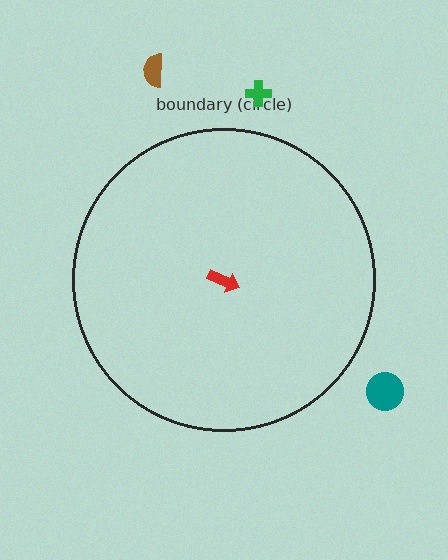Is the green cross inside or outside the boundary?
Outside.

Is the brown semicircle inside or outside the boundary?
Outside.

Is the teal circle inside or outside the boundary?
Outside.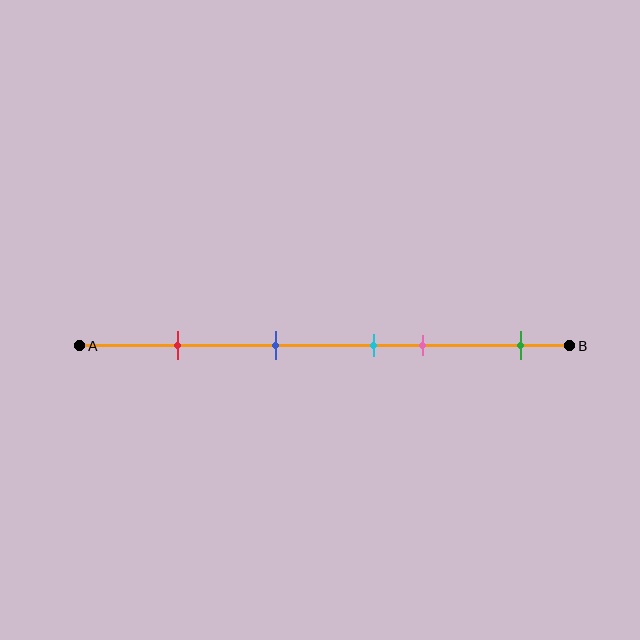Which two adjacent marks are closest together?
The cyan and pink marks are the closest adjacent pair.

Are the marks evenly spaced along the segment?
No, the marks are not evenly spaced.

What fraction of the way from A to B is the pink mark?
The pink mark is approximately 70% (0.7) of the way from A to B.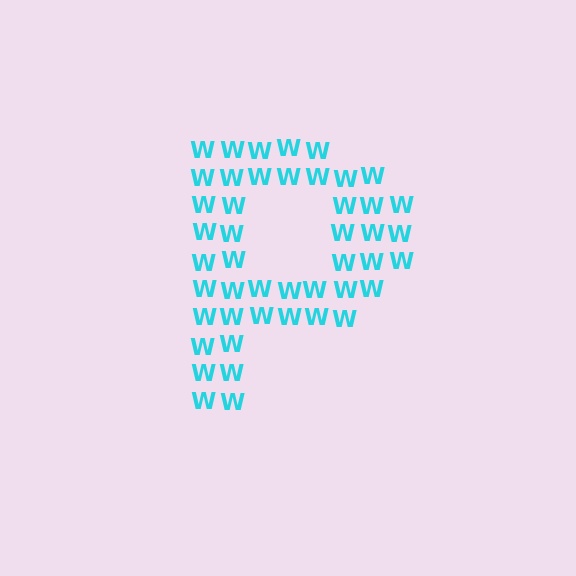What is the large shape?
The large shape is the letter P.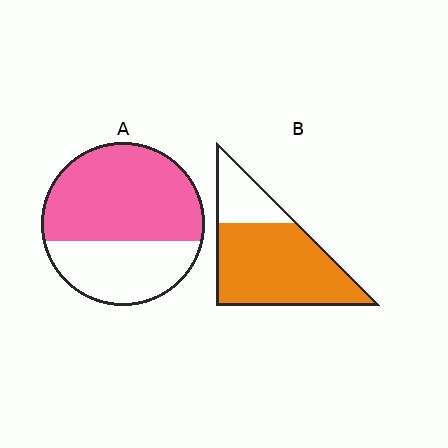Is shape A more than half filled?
Yes.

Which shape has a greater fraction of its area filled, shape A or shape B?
Shape B.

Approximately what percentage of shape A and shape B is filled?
A is approximately 65% and B is approximately 75%.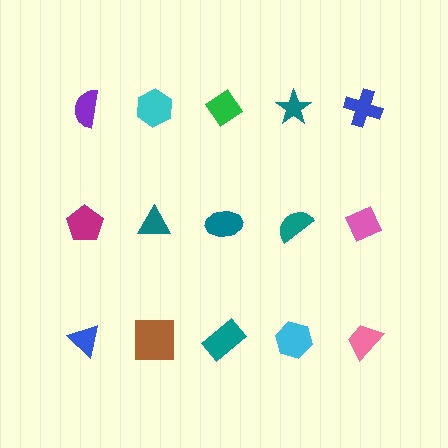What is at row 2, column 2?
A teal triangle.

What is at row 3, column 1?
A blue triangle.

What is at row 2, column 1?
A magenta pentagon.